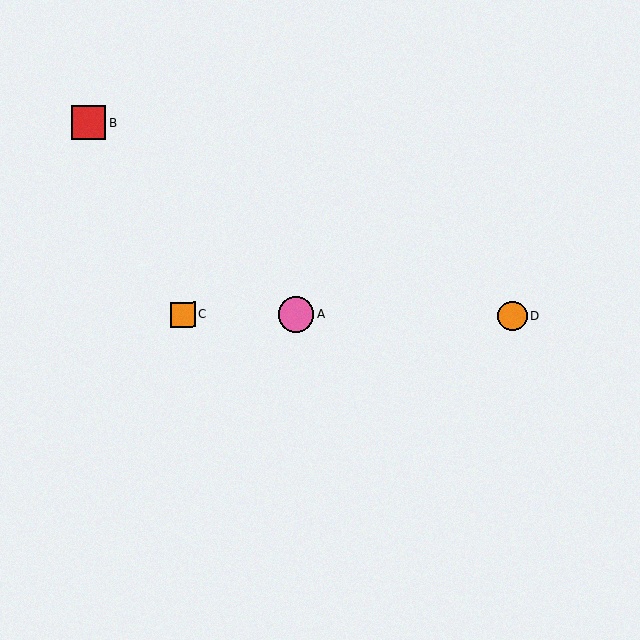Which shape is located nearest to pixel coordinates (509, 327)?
The orange circle (labeled D) at (512, 316) is nearest to that location.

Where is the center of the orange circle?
The center of the orange circle is at (512, 316).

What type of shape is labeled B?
Shape B is a red square.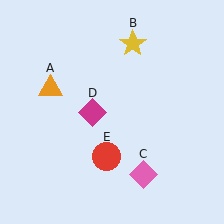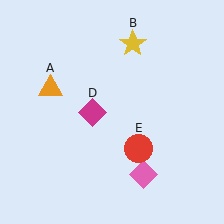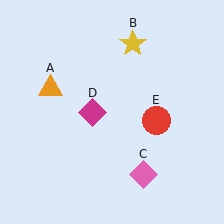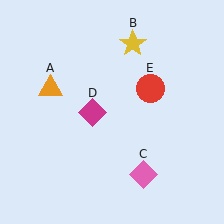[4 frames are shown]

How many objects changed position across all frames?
1 object changed position: red circle (object E).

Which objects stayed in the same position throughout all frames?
Orange triangle (object A) and yellow star (object B) and pink diamond (object C) and magenta diamond (object D) remained stationary.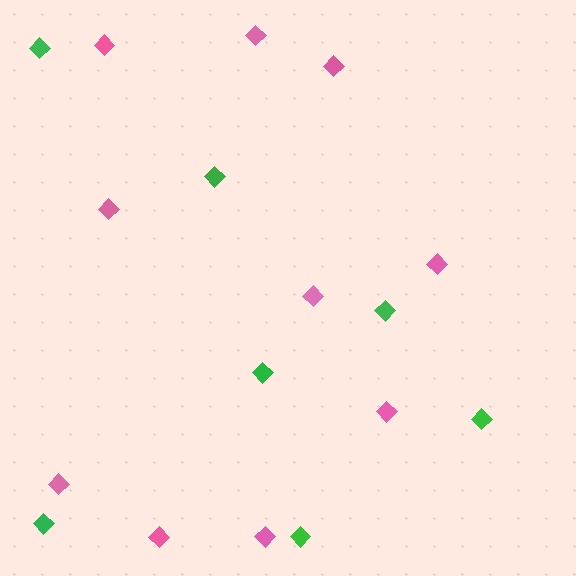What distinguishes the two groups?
There are 2 groups: one group of pink diamonds (10) and one group of green diamonds (7).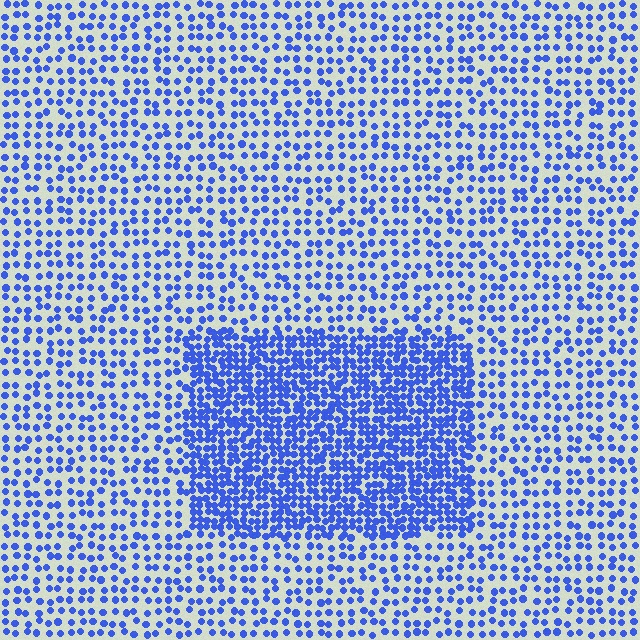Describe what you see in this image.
The image contains small blue elements arranged at two different densities. A rectangle-shaped region is visible where the elements are more densely packed than the surrounding area.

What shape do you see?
I see a rectangle.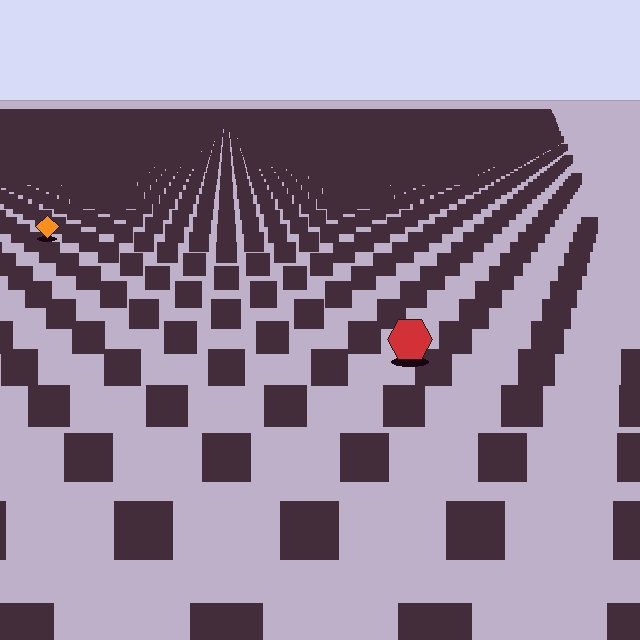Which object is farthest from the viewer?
The orange diamond is farthest from the viewer. It appears smaller and the ground texture around it is denser.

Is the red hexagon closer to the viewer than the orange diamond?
Yes. The red hexagon is closer — you can tell from the texture gradient: the ground texture is coarser near it.